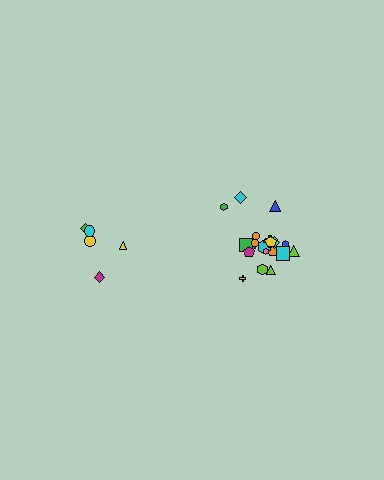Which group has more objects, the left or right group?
The right group.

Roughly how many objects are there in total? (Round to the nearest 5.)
Roughly 25 objects in total.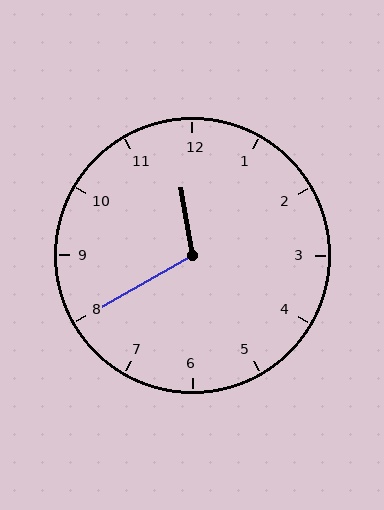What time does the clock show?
11:40.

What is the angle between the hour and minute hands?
Approximately 110 degrees.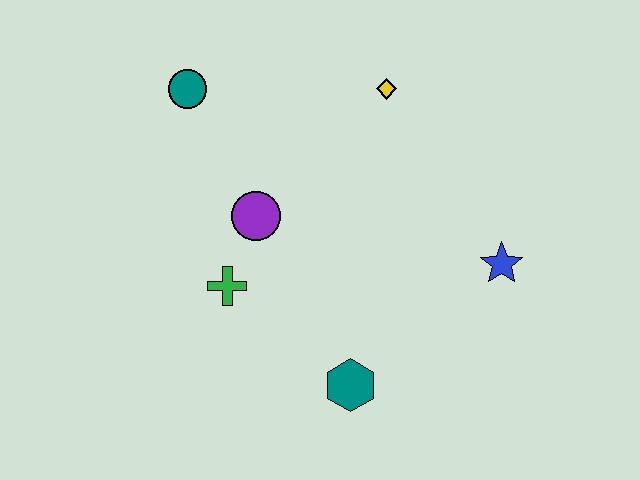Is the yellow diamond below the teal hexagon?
No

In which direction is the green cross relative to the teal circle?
The green cross is below the teal circle.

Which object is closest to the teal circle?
The purple circle is closest to the teal circle.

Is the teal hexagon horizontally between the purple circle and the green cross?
No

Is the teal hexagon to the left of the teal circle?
No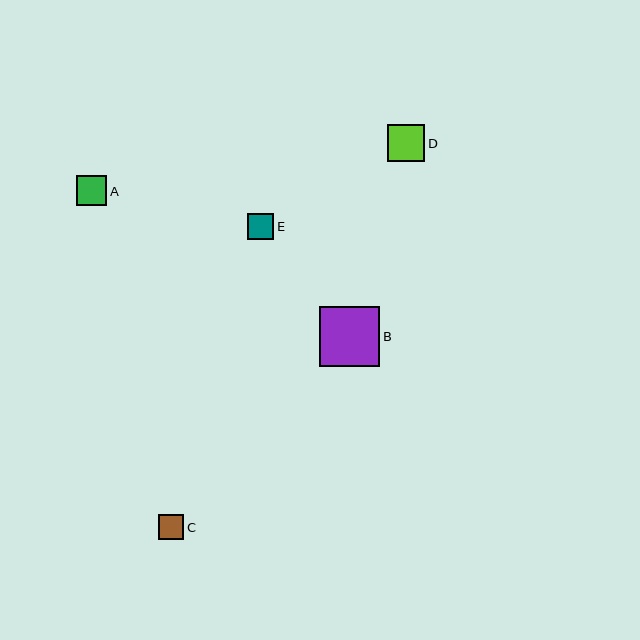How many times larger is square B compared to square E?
Square B is approximately 2.3 times the size of square E.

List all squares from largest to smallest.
From largest to smallest: B, D, A, E, C.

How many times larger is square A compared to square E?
Square A is approximately 1.2 times the size of square E.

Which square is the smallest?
Square C is the smallest with a size of approximately 25 pixels.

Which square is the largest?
Square B is the largest with a size of approximately 60 pixels.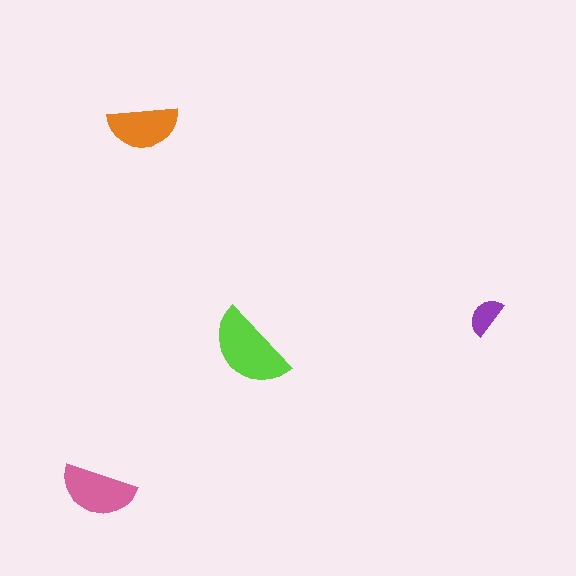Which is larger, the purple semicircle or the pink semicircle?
The pink one.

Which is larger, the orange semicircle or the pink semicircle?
The pink one.